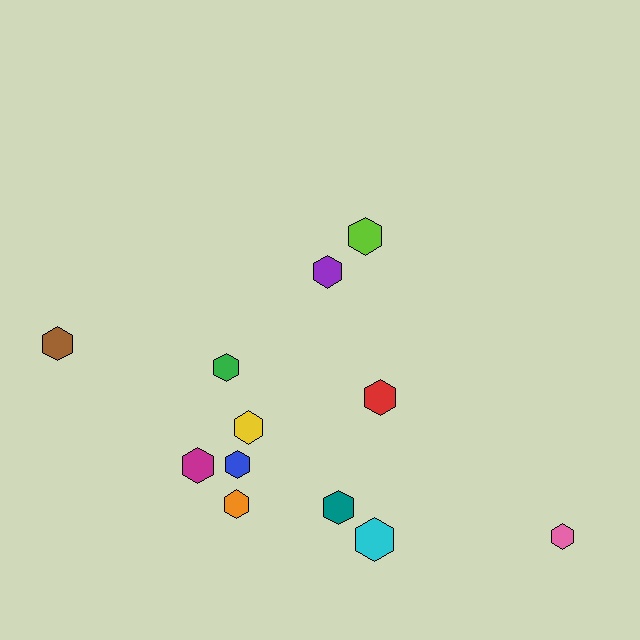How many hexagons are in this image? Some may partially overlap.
There are 12 hexagons.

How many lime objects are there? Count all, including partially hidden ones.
There is 1 lime object.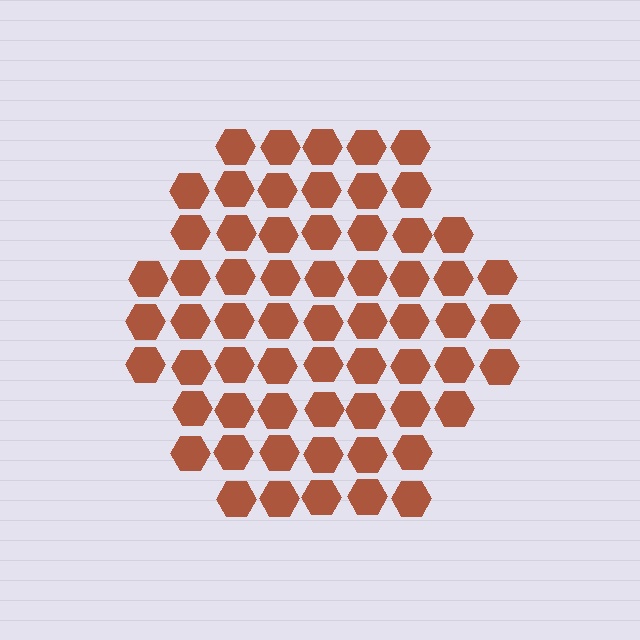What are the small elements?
The small elements are hexagons.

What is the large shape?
The large shape is a hexagon.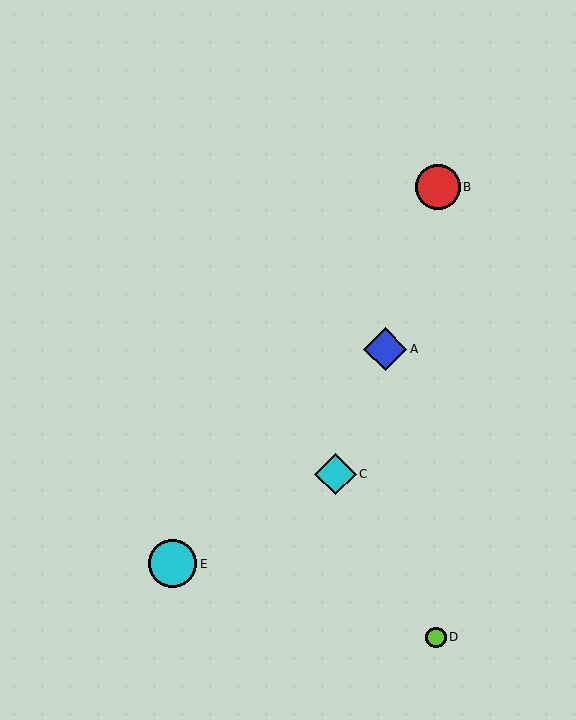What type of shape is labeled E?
Shape E is a cyan circle.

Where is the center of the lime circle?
The center of the lime circle is at (436, 637).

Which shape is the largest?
The cyan circle (labeled E) is the largest.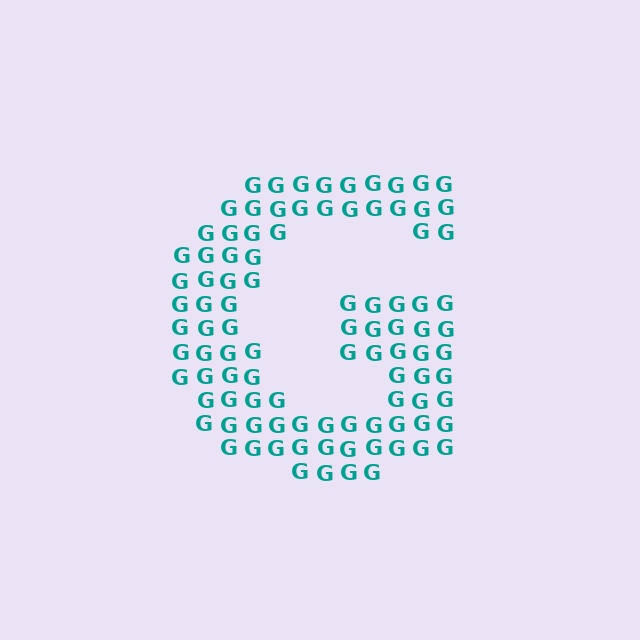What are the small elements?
The small elements are letter G's.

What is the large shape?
The large shape is the letter G.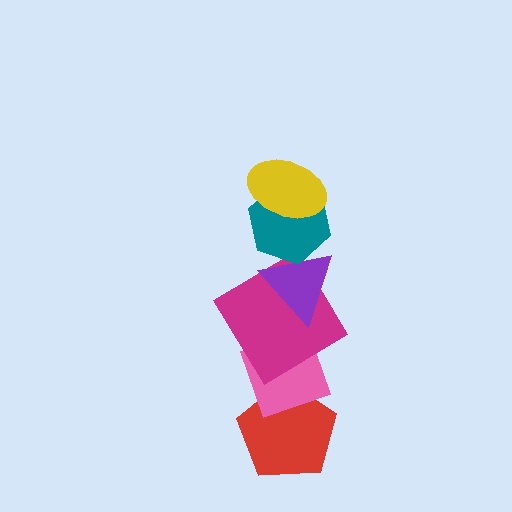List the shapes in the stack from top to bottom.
From top to bottom: the yellow ellipse, the teal hexagon, the purple triangle, the magenta diamond, the pink diamond, the red pentagon.